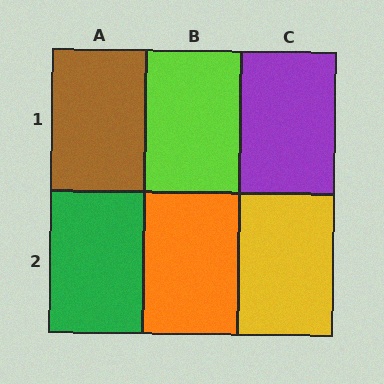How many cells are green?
1 cell is green.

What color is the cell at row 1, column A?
Brown.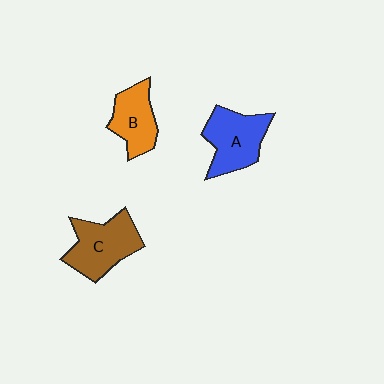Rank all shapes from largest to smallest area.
From largest to smallest: C (brown), A (blue), B (orange).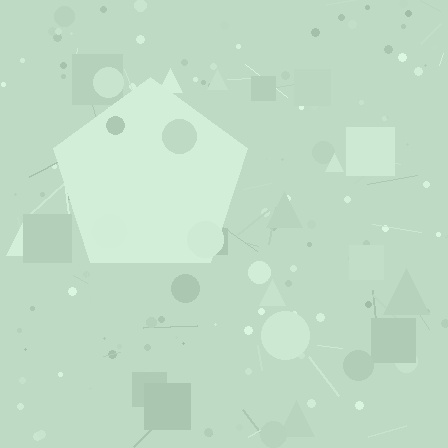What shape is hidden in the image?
A pentagon is hidden in the image.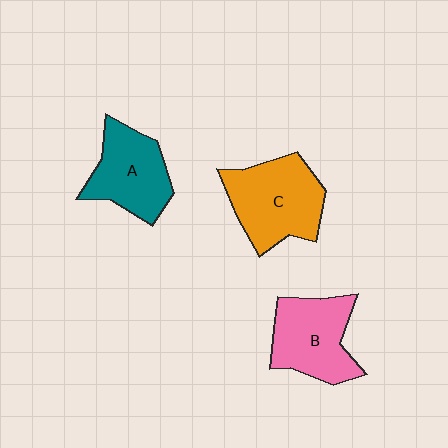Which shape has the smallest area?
Shape A (teal).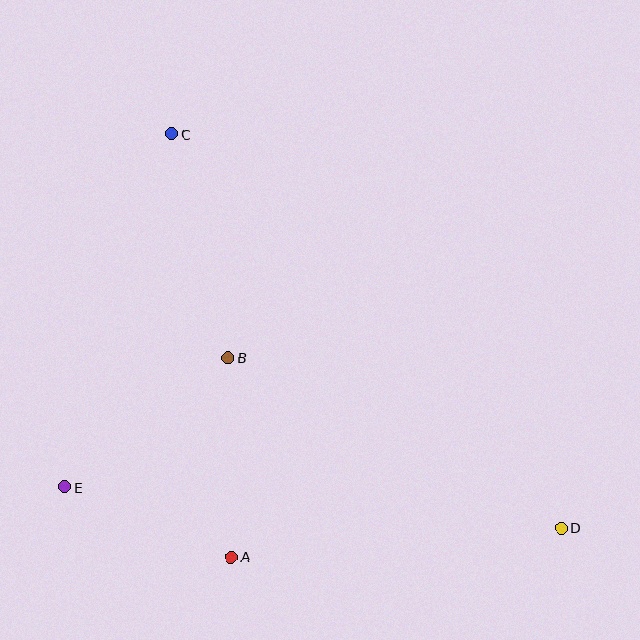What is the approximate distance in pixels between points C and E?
The distance between C and E is approximately 369 pixels.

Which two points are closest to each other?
Points A and E are closest to each other.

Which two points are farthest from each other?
Points C and D are farthest from each other.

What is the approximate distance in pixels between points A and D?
The distance between A and D is approximately 331 pixels.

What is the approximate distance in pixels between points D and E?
The distance between D and E is approximately 498 pixels.